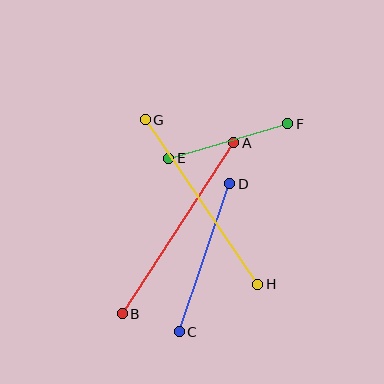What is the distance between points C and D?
The distance is approximately 156 pixels.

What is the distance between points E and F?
The distance is approximately 124 pixels.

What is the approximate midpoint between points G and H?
The midpoint is at approximately (201, 202) pixels.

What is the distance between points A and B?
The distance is approximately 204 pixels.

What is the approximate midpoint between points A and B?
The midpoint is at approximately (178, 228) pixels.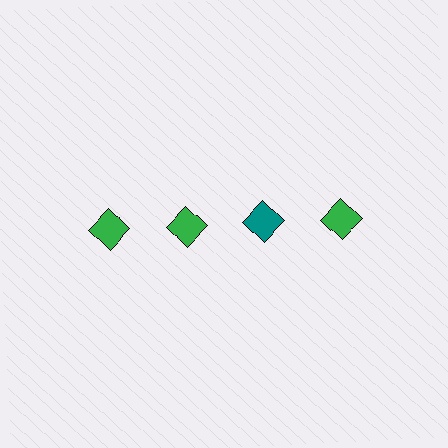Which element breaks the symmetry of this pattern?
The teal diamond in the top row, center column breaks the symmetry. All other shapes are green diamonds.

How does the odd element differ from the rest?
It has a different color: teal instead of green.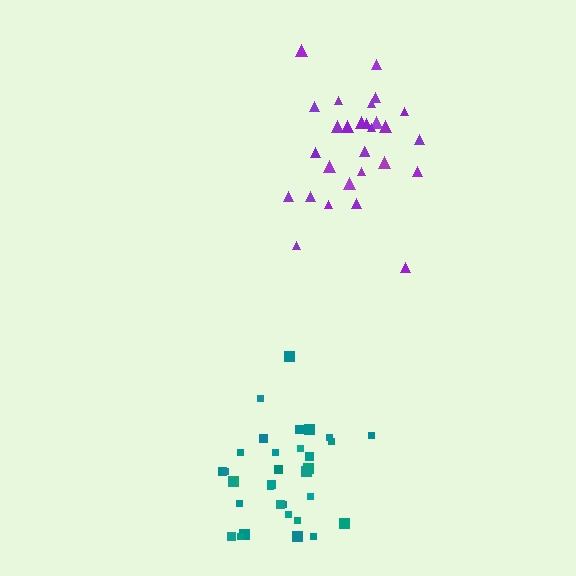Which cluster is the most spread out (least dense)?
Teal.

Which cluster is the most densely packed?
Purple.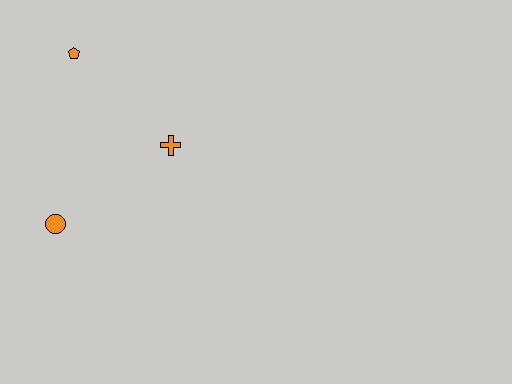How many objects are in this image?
There are 3 objects.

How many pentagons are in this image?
There is 1 pentagon.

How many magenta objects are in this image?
There are no magenta objects.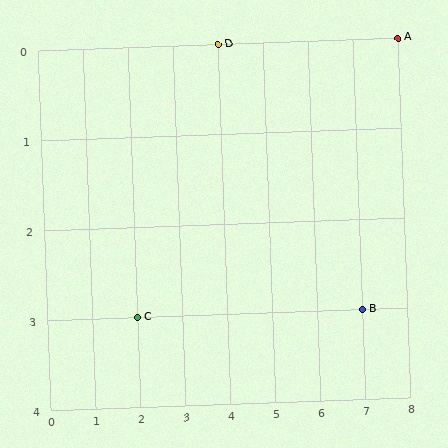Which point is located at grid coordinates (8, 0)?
Point A is at (8, 0).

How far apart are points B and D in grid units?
Points B and D are 3 columns and 3 rows apart (about 4.2 grid units diagonally).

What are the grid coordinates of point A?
Point A is at grid coordinates (8, 0).